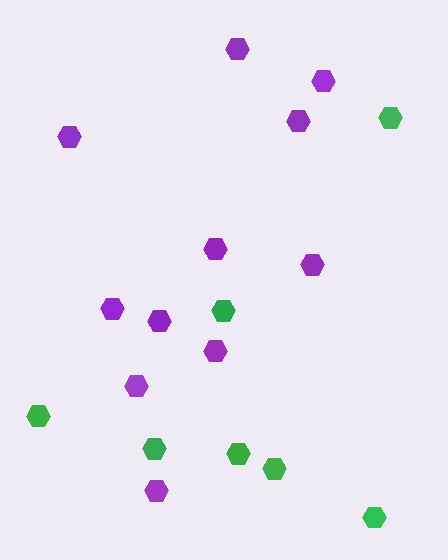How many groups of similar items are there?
There are 2 groups: one group of purple hexagons (11) and one group of green hexagons (7).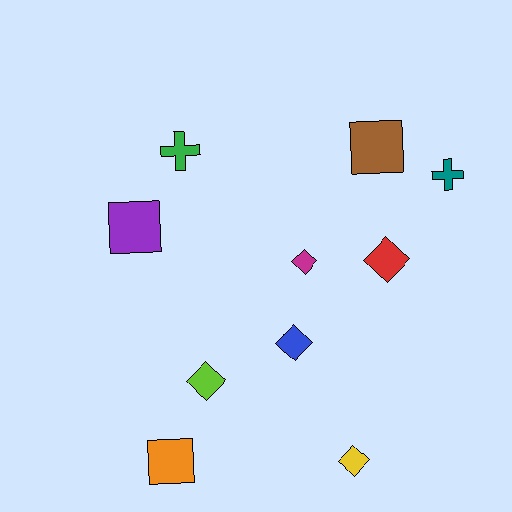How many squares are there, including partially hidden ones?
There are 3 squares.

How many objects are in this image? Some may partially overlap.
There are 10 objects.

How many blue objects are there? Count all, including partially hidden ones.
There is 1 blue object.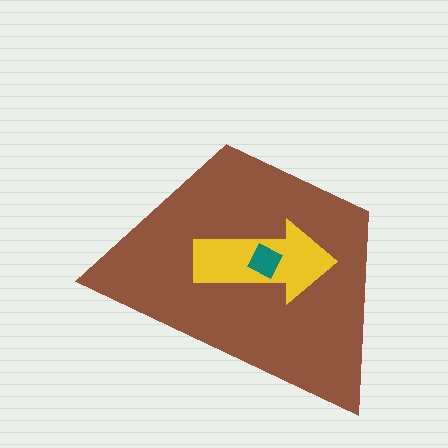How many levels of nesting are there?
3.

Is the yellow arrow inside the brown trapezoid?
Yes.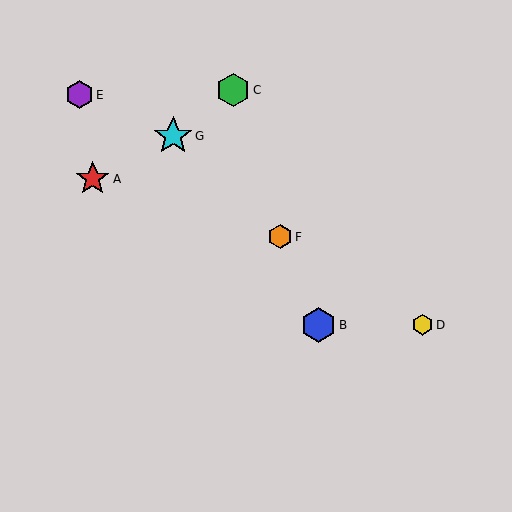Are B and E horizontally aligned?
No, B is at y≈325 and E is at y≈95.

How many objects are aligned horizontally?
2 objects (B, D) are aligned horizontally.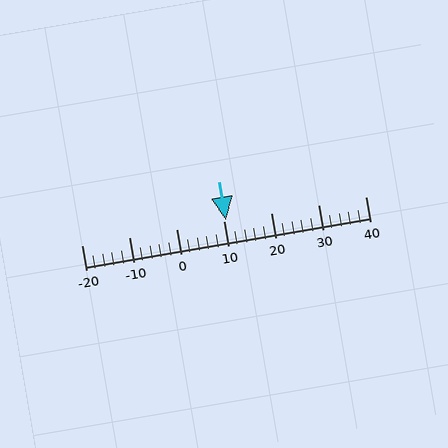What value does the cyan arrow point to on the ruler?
The cyan arrow points to approximately 10.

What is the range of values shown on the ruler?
The ruler shows values from -20 to 40.